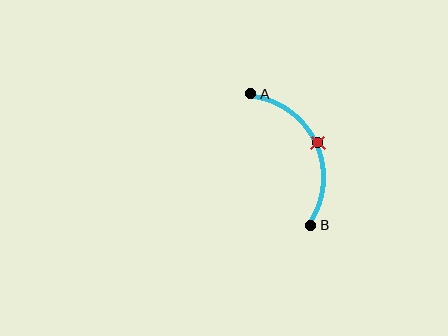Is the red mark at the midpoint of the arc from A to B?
Yes. The red mark lies on the arc at equal arc-length from both A and B — it is the arc midpoint.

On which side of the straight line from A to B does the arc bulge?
The arc bulges to the right of the straight line connecting A and B.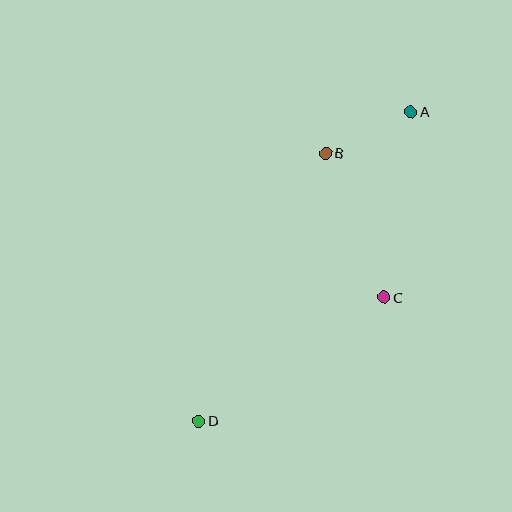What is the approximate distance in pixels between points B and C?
The distance between B and C is approximately 155 pixels.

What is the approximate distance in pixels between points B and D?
The distance between B and D is approximately 296 pixels.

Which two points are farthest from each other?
Points A and D are farthest from each other.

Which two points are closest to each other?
Points A and B are closest to each other.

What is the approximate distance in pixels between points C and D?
The distance between C and D is approximately 223 pixels.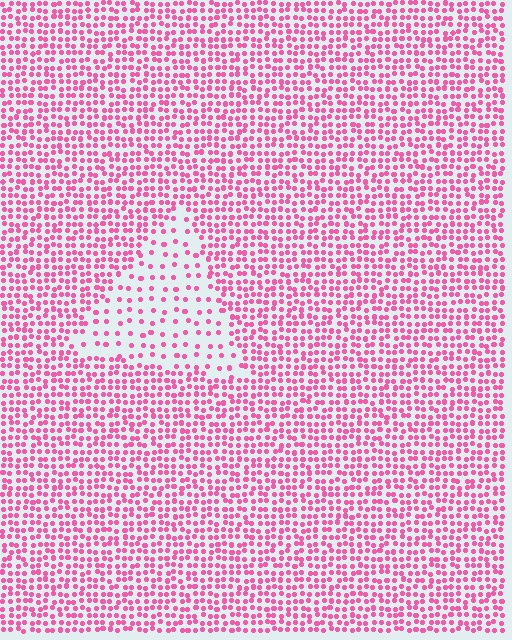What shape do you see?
I see a triangle.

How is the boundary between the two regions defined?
The boundary is defined by a change in element density (approximately 2.5x ratio). All elements are the same color, size, and shape.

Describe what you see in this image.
The image contains small pink elements arranged at two different densities. A triangle-shaped region is visible where the elements are less densely packed than the surrounding area.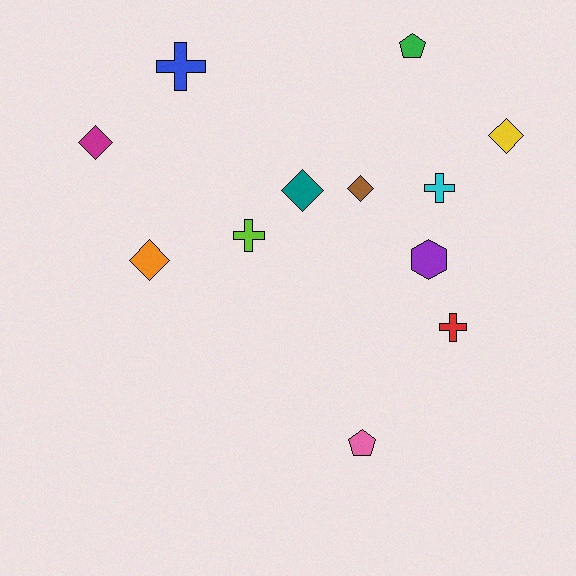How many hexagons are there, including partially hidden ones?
There is 1 hexagon.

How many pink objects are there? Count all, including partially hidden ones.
There is 1 pink object.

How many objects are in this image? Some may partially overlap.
There are 12 objects.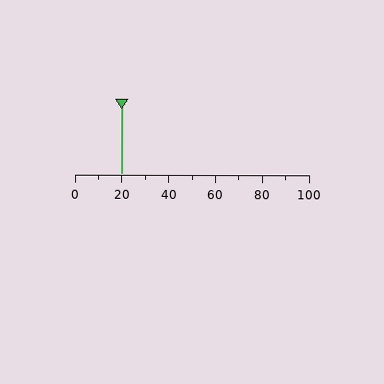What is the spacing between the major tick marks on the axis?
The major ticks are spaced 20 apart.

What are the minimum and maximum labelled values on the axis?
The axis runs from 0 to 100.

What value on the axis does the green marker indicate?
The marker indicates approximately 20.